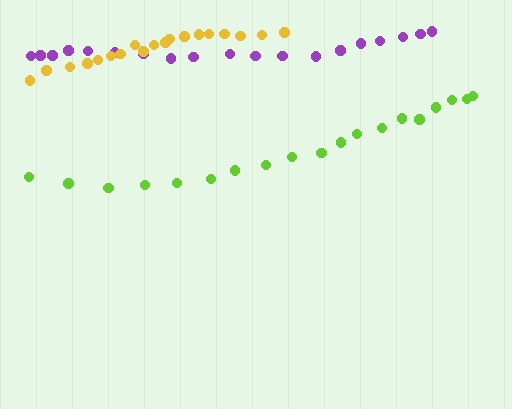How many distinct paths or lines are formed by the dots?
There are 3 distinct paths.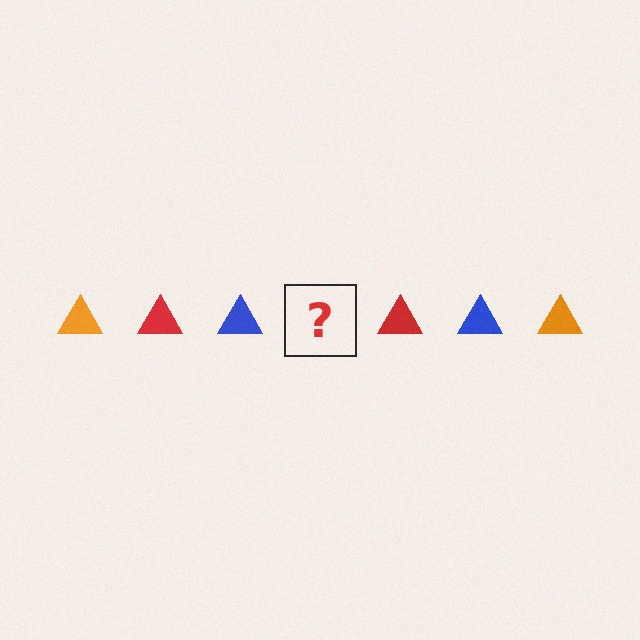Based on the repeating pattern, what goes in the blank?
The blank should be an orange triangle.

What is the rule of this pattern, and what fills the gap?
The rule is that the pattern cycles through orange, red, blue triangles. The gap should be filled with an orange triangle.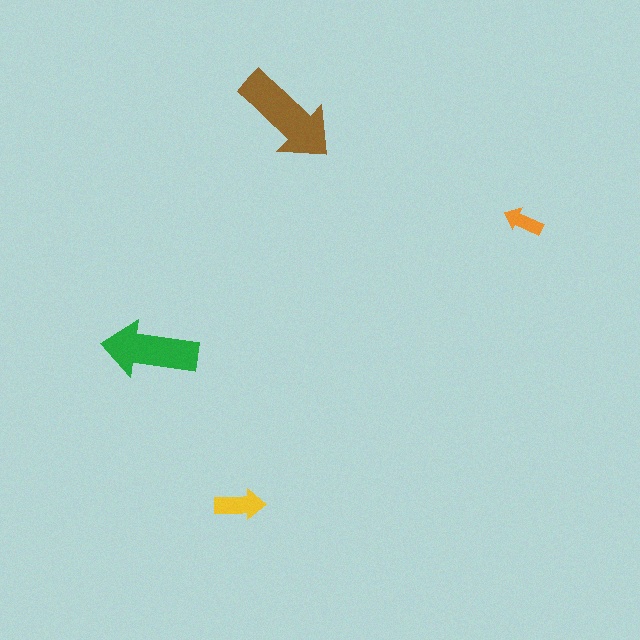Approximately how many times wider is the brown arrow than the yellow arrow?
About 2 times wider.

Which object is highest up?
The brown arrow is topmost.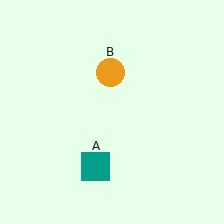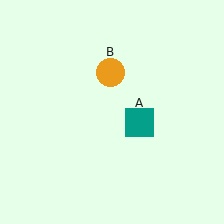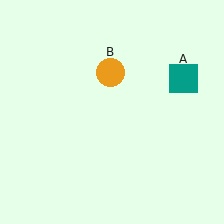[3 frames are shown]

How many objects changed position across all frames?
1 object changed position: teal square (object A).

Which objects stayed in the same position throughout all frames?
Orange circle (object B) remained stationary.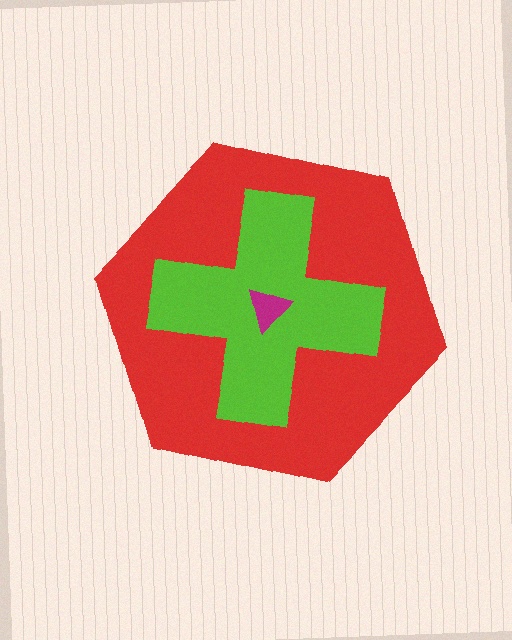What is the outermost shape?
The red hexagon.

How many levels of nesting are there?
3.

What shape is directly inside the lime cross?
The magenta triangle.